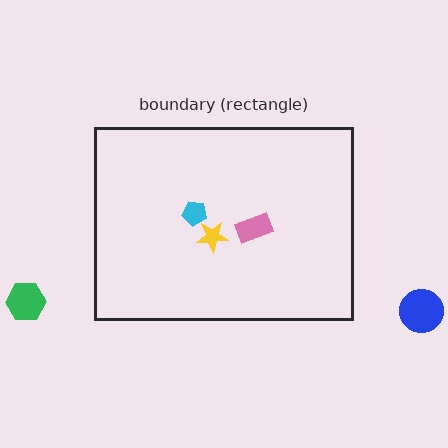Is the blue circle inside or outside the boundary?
Outside.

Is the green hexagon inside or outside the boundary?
Outside.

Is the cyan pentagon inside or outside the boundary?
Inside.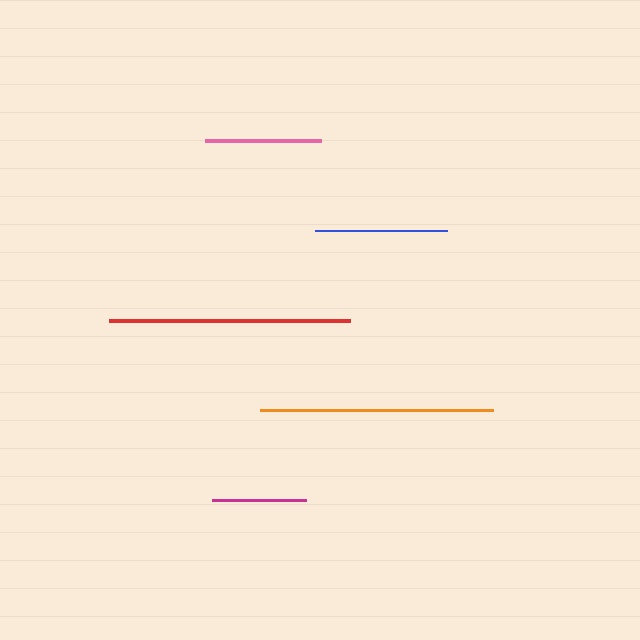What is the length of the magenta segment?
The magenta segment is approximately 94 pixels long.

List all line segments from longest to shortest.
From longest to shortest: red, orange, blue, pink, magenta.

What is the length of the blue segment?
The blue segment is approximately 132 pixels long.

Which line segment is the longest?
The red line is the longest at approximately 241 pixels.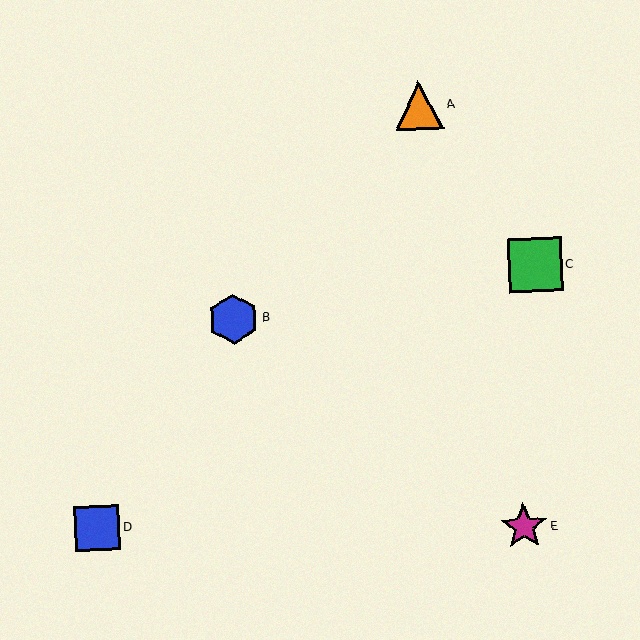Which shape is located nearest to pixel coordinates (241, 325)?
The blue hexagon (labeled B) at (234, 319) is nearest to that location.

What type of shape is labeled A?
Shape A is an orange triangle.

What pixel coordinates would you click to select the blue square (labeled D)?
Click at (97, 528) to select the blue square D.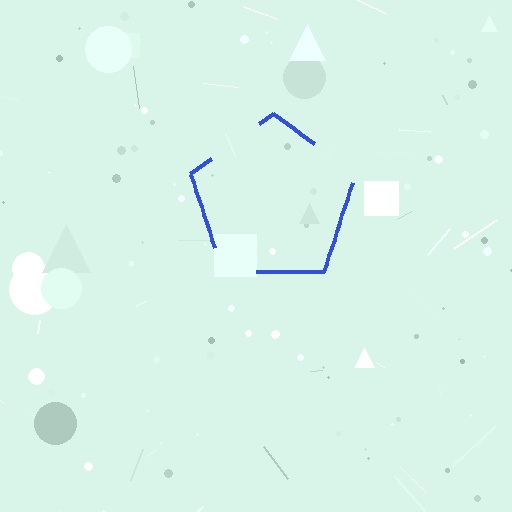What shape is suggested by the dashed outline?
The dashed outline suggests a pentagon.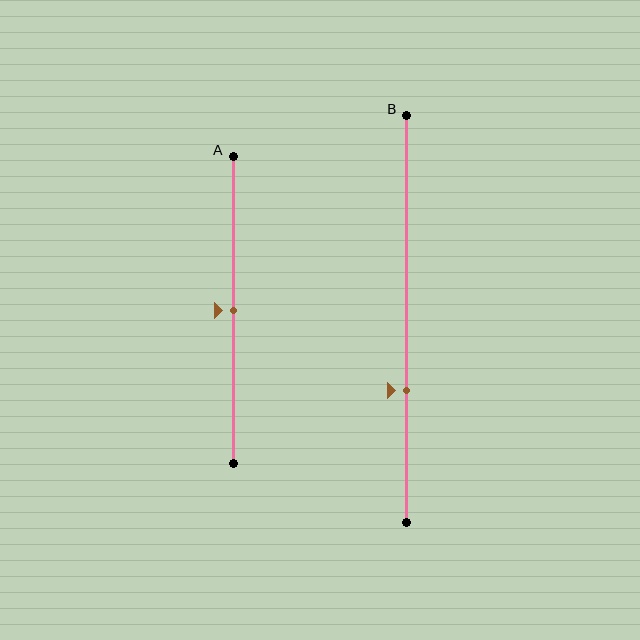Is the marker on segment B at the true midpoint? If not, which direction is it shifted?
No, the marker on segment B is shifted downward by about 17% of the segment length.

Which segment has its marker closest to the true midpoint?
Segment A has its marker closest to the true midpoint.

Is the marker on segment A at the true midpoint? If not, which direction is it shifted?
Yes, the marker on segment A is at the true midpoint.